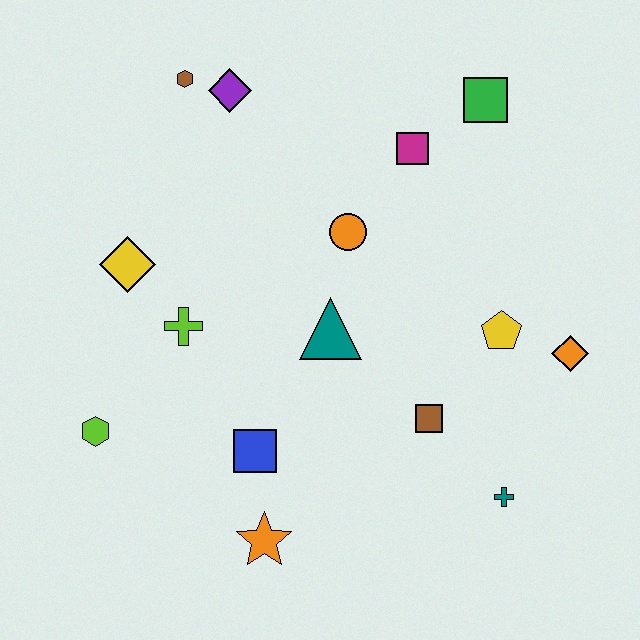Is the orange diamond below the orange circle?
Yes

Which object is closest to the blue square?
The orange star is closest to the blue square.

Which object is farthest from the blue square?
The green square is farthest from the blue square.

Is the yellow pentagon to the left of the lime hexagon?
No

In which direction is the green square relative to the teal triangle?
The green square is above the teal triangle.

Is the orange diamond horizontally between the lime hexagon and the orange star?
No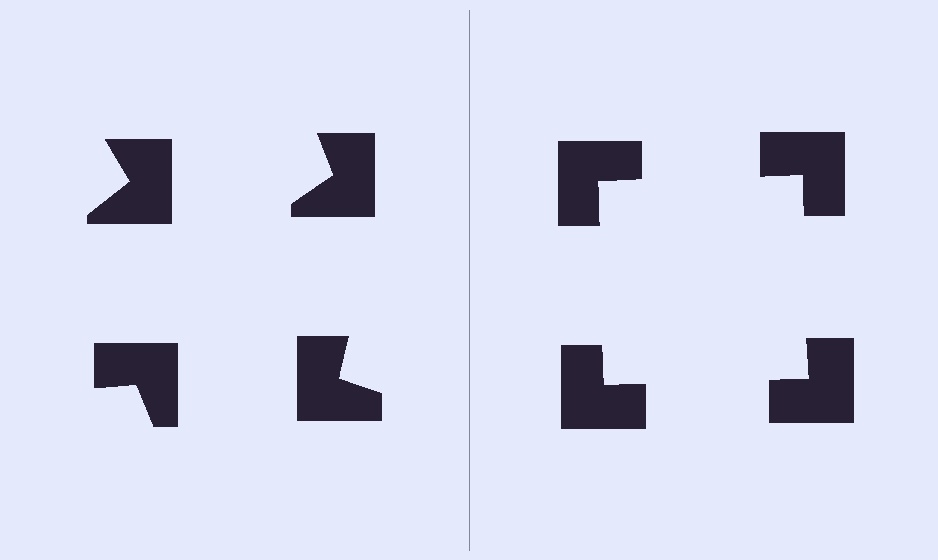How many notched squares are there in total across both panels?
8 — 4 on each side.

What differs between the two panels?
The notched squares are positioned identically on both sides; only the wedge orientations differ. On the right they align to a square; on the left they are misaligned.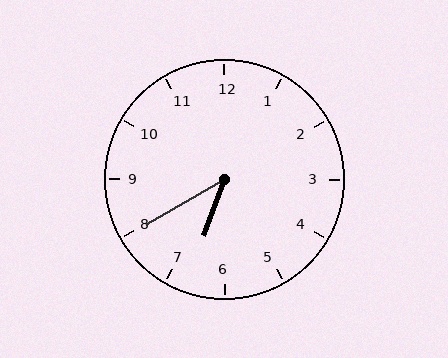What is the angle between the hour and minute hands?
Approximately 40 degrees.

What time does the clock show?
6:40.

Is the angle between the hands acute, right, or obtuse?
It is acute.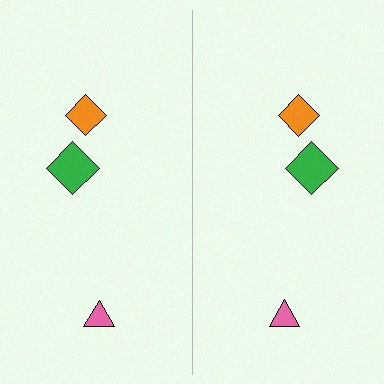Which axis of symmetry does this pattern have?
The pattern has a vertical axis of symmetry running through the center of the image.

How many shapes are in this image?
There are 6 shapes in this image.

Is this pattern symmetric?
Yes, this pattern has bilateral (reflection) symmetry.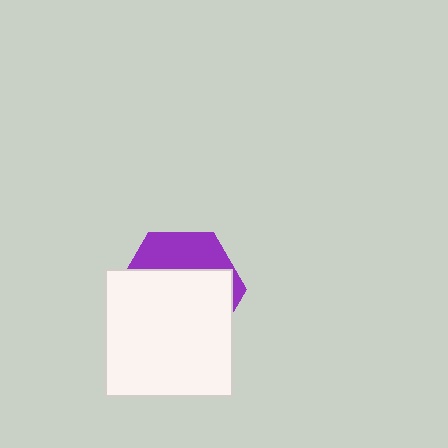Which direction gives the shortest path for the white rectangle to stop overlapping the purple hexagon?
Moving down gives the shortest separation.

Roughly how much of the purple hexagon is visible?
A small part of it is visible (roughly 32%).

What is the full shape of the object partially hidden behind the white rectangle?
The partially hidden object is a purple hexagon.